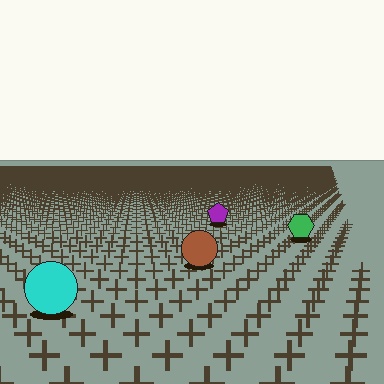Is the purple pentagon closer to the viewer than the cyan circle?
No. The cyan circle is closer — you can tell from the texture gradient: the ground texture is coarser near it.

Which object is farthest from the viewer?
The purple pentagon is farthest from the viewer. It appears smaller and the ground texture around it is denser.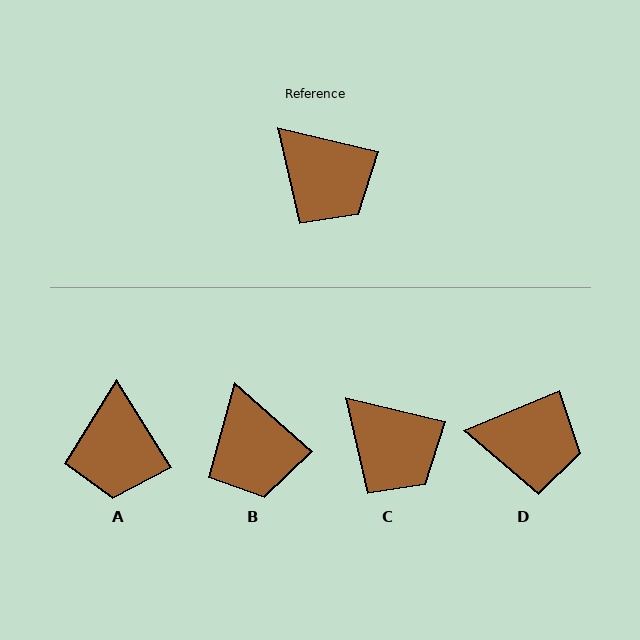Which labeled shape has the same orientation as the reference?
C.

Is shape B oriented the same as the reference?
No, it is off by about 28 degrees.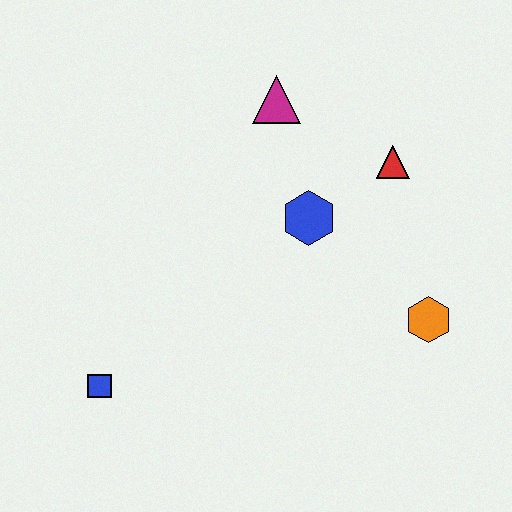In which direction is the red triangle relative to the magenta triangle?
The red triangle is to the right of the magenta triangle.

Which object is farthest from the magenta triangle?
The blue square is farthest from the magenta triangle.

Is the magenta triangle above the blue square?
Yes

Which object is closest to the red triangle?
The blue hexagon is closest to the red triangle.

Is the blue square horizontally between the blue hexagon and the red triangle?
No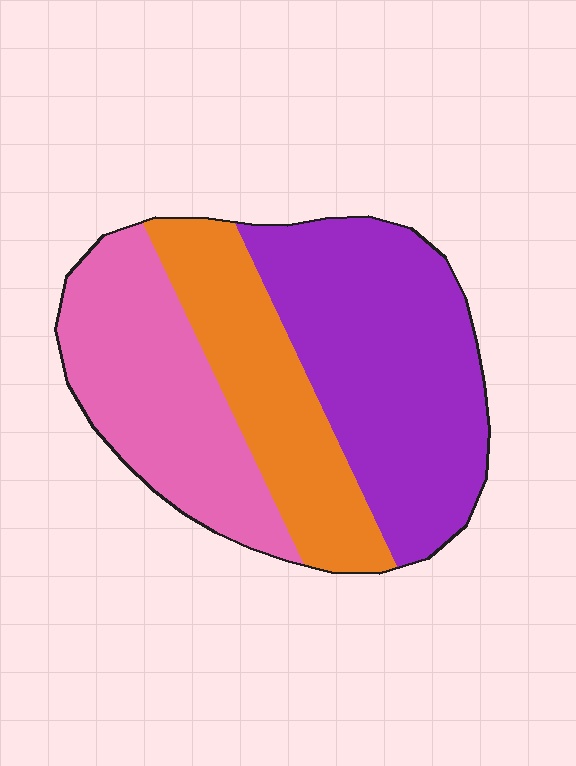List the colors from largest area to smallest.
From largest to smallest: purple, pink, orange.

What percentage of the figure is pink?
Pink covers about 30% of the figure.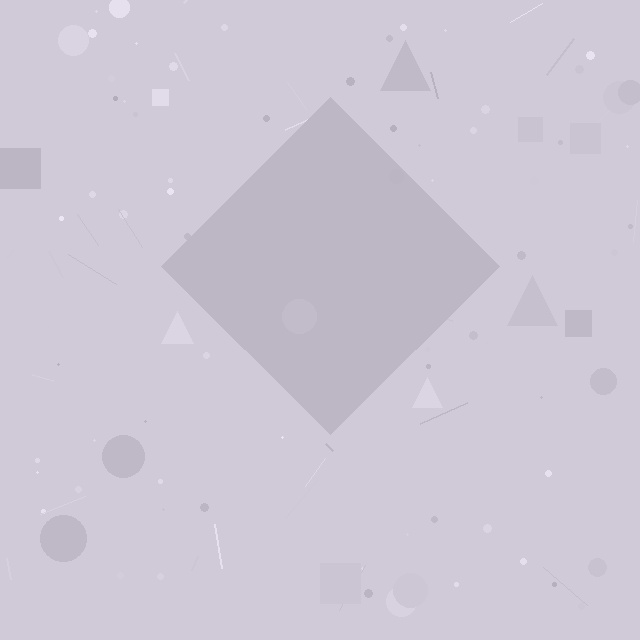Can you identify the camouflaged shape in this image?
The camouflaged shape is a diamond.